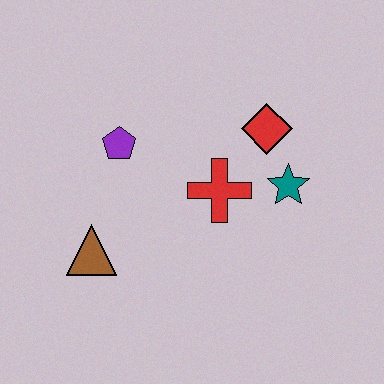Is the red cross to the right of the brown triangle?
Yes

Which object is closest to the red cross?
The teal star is closest to the red cross.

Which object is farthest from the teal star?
The brown triangle is farthest from the teal star.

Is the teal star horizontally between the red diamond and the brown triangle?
No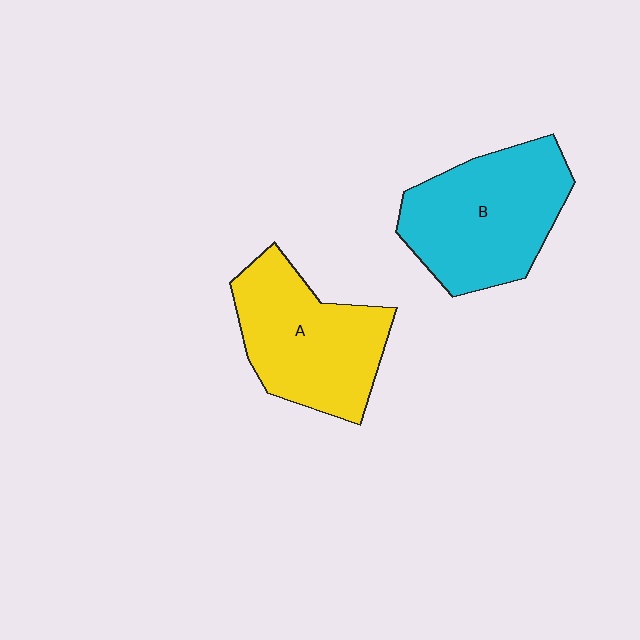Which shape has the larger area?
Shape B (cyan).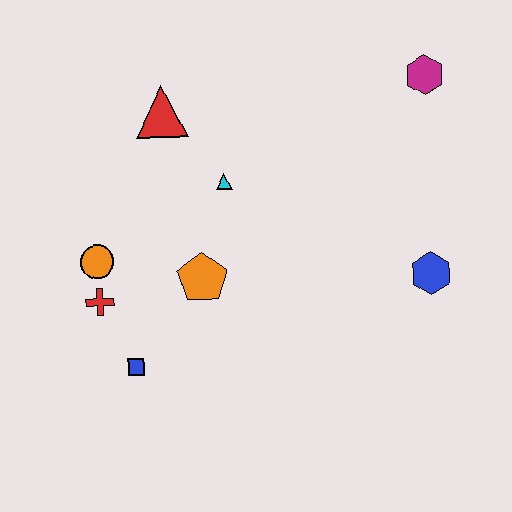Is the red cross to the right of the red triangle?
No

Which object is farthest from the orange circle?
The magenta hexagon is farthest from the orange circle.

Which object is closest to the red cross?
The orange circle is closest to the red cross.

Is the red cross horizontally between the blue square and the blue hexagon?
No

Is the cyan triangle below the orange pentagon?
No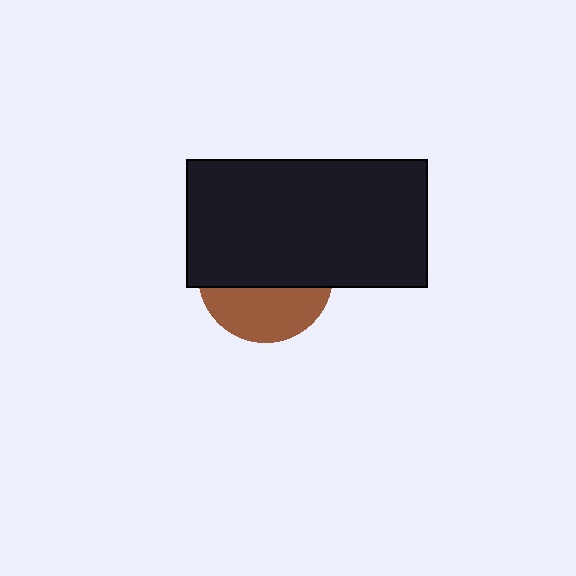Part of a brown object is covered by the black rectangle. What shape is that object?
It is a circle.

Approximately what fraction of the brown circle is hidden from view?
Roughly 62% of the brown circle is hidden behind the black rectangle.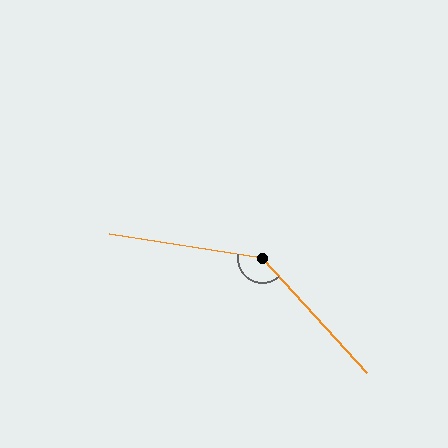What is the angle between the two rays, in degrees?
Approximately 141 degrees.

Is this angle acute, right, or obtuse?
It is obtuse.